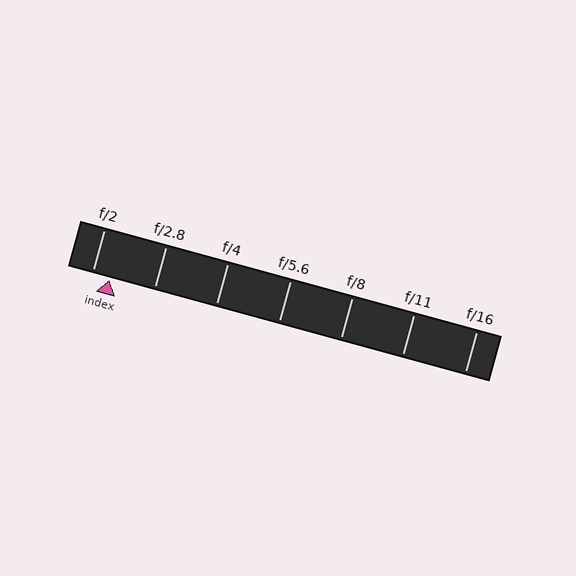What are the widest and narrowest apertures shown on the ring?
The widest aperture shown is f/2 and the narrowest is f/16.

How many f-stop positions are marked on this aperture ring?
There are 7 f-stop positions marked.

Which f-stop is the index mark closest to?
The index mark is closest to f/2.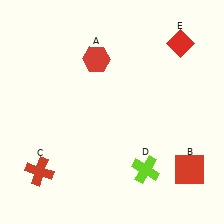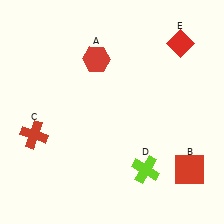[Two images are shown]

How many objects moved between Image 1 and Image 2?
1 object moved between the two images.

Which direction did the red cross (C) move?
The red cross (C) moved up.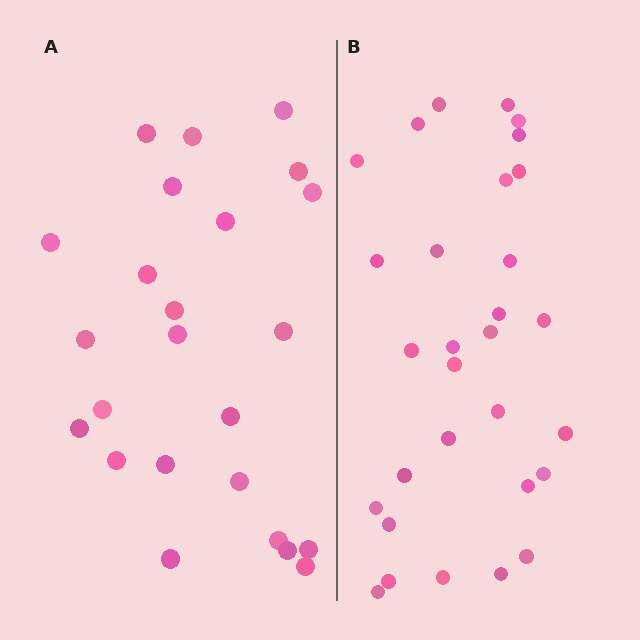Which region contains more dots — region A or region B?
Region B (the right region) has more dots.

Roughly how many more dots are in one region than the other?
Region B has about 6 more dots than region A.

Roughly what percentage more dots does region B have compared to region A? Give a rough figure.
About 25% more.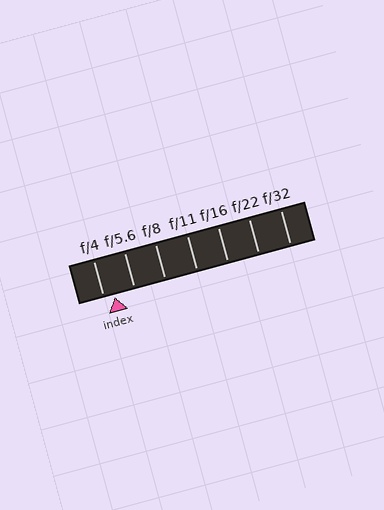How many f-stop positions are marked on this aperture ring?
There are 7 f-stop positions marked.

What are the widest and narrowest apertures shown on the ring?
The widest aperture shown is f/4 and the narrowest is f/32.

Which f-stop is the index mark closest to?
The index mark is closest to f/4.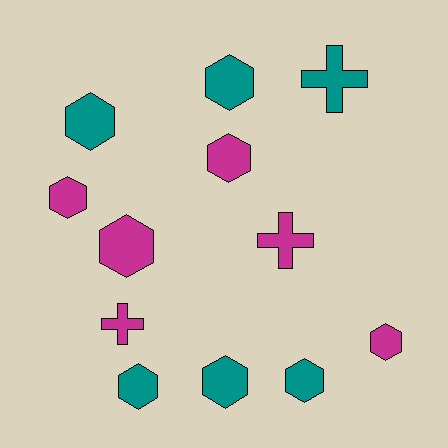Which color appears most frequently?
Teal, with 6 objects.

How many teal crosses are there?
There is 1 teal cross.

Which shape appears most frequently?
Hexagon, with 9 objects.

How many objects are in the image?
There are 12 objects.